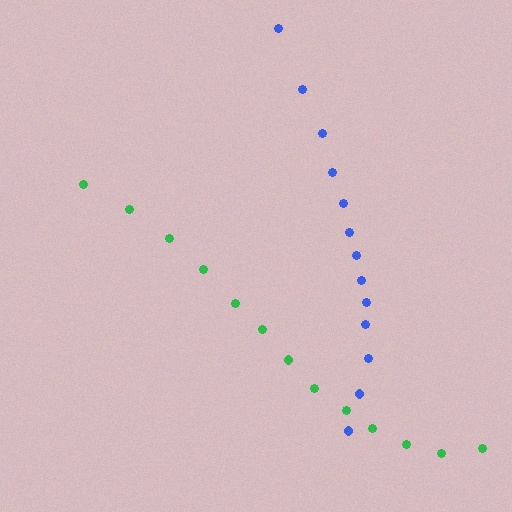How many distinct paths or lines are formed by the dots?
There are 2 distinct paths.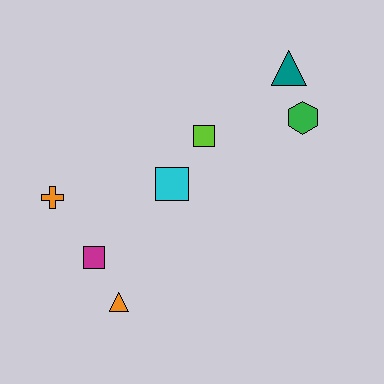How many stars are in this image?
There are no stars.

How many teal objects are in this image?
There is 1 teal object.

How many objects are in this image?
There are 7 objects.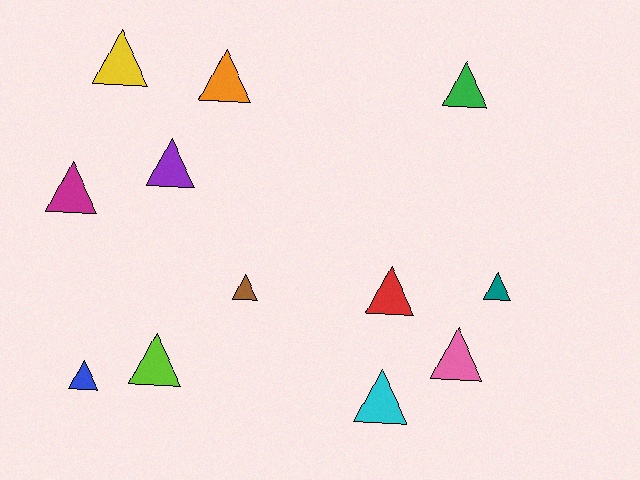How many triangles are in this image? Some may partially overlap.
There are 12 triangles.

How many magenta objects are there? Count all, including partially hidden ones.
There is 1 magenta object.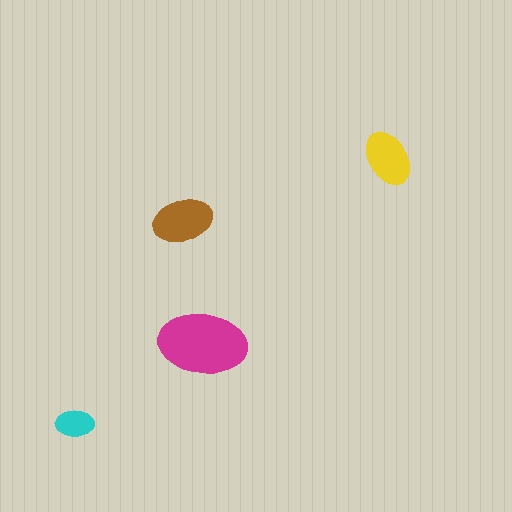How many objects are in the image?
There are 4 objects in the image.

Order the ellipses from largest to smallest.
the magenta one, the brown one, the yellow one, the cyan one.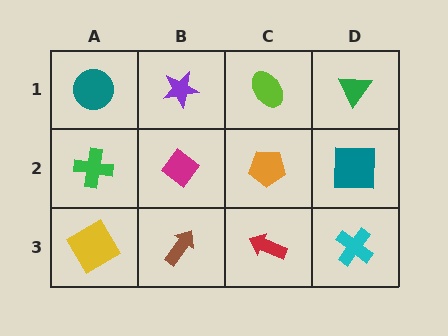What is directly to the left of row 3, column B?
A yellow diamond.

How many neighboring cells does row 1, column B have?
3.